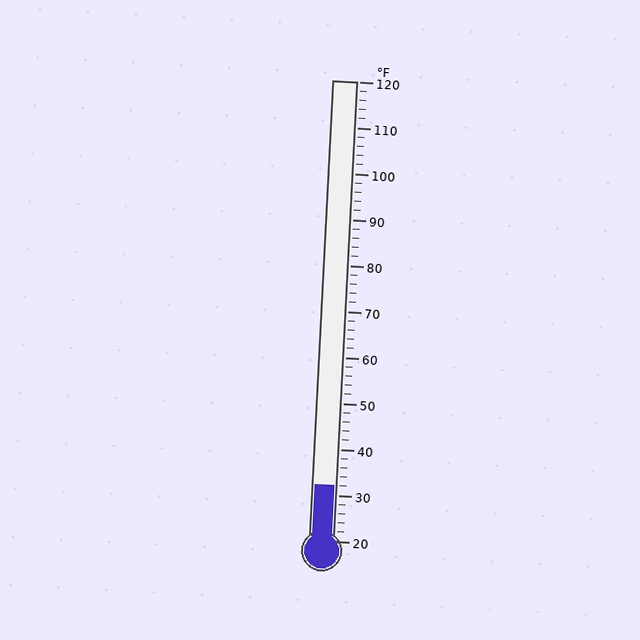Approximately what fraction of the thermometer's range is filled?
The thermometer is filled to approximately 10% of its range.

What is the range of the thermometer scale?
The thermometer scale ranges from 20°F to 120°F.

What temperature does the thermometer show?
The thermometer shows approximately 32°F.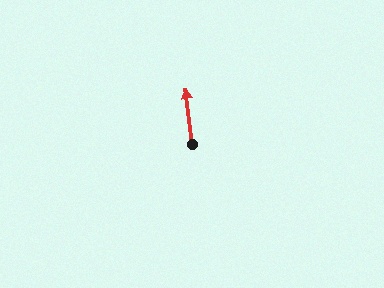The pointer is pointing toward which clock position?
Roughly 12 o'clock.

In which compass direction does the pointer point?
North.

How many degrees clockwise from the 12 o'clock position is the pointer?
Approximately 353 degrees.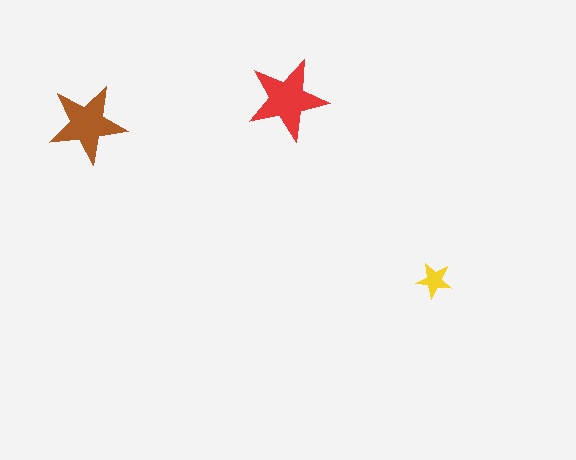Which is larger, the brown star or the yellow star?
The brown one.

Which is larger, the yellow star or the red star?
The red one.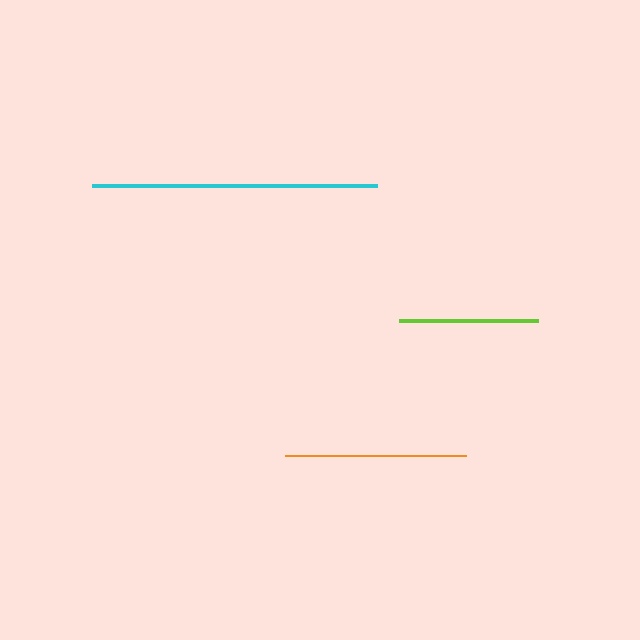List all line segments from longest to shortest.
From longest to shortest: cyan, orange, lime.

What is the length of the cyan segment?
The cyan segment is approximately 285 pixels long.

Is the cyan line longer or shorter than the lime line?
The cyan line is longer than the lime line.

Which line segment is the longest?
The cyan line is the longest at approximately 285 pixels.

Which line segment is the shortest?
The lime line is the shortest at approximately 140 pixels.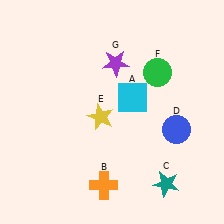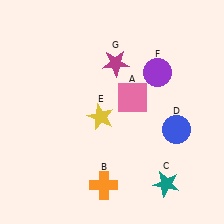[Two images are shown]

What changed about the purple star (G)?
In Image 1, G is purple. In Image 2, it changed to magenta.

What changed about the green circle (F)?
In Image 1, F is green. In Image 2, it changed to purple.